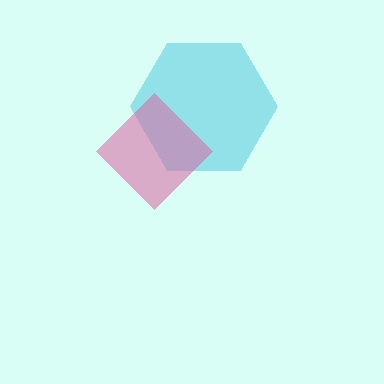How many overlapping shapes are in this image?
There are 2 overlapping shapes in the image.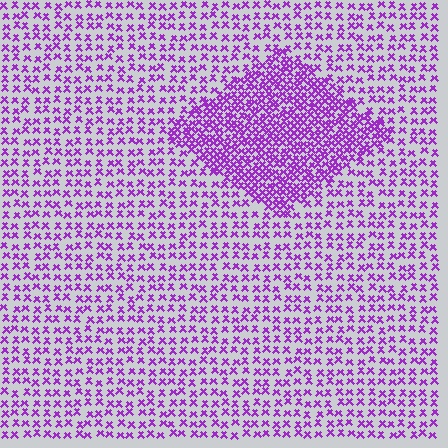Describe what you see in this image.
The image contains small purple elements arranged at two different densities. A diamond-shaped region is visible where the elements are more densely packed than the surrounding area.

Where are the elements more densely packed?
The elements are more densely packed inside the diamond boundary.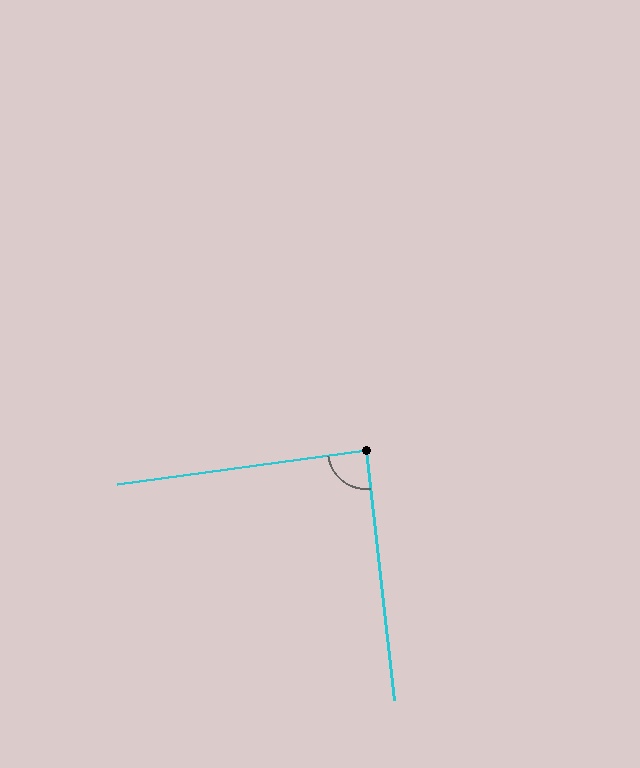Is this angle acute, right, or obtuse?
It is approximately a right angle.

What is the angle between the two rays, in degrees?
Approximately 89 degrees.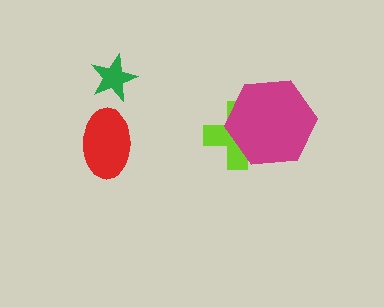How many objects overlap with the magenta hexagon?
1 object overlaps with the magenta hexagon.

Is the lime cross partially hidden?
Yes, it is partially covered by another shape.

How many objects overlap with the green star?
0 objects overlap with the green star.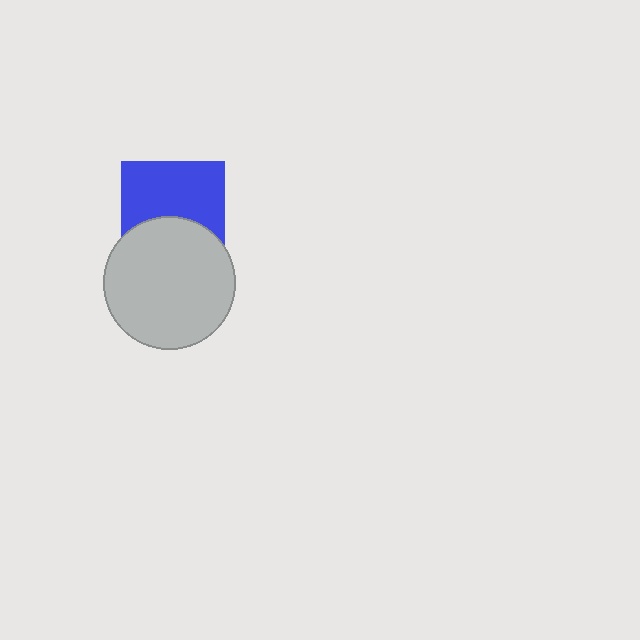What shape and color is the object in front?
The object in front is a light gray circle.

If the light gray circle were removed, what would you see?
You would see the complete blue square.